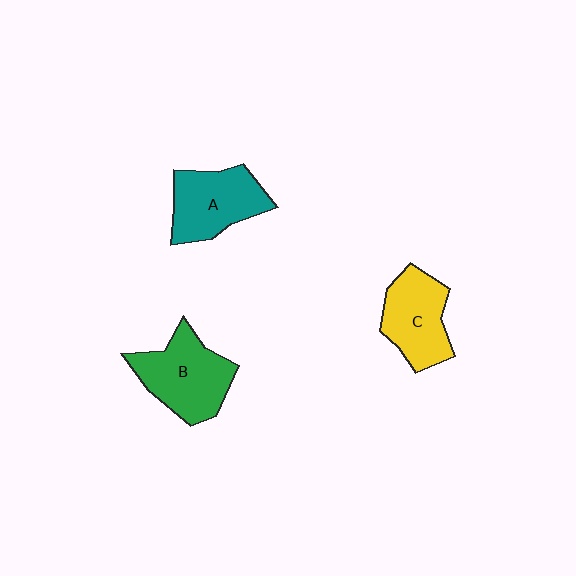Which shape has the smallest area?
Shape C (yellow).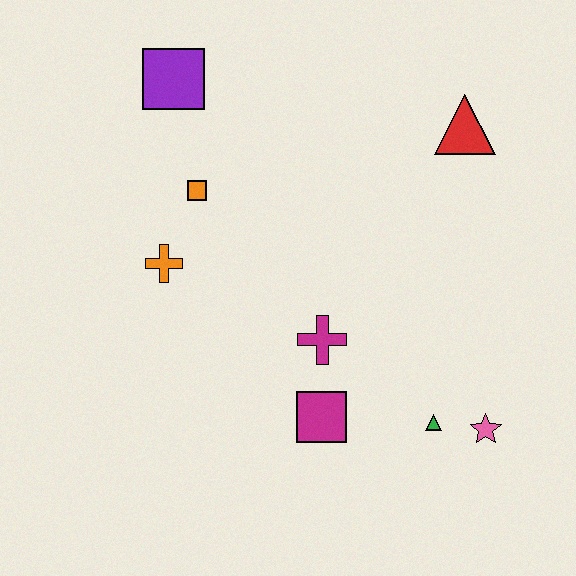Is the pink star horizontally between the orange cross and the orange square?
No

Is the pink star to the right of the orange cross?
Yes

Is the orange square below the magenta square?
No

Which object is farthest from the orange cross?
The pink star is farthest from the orange cross.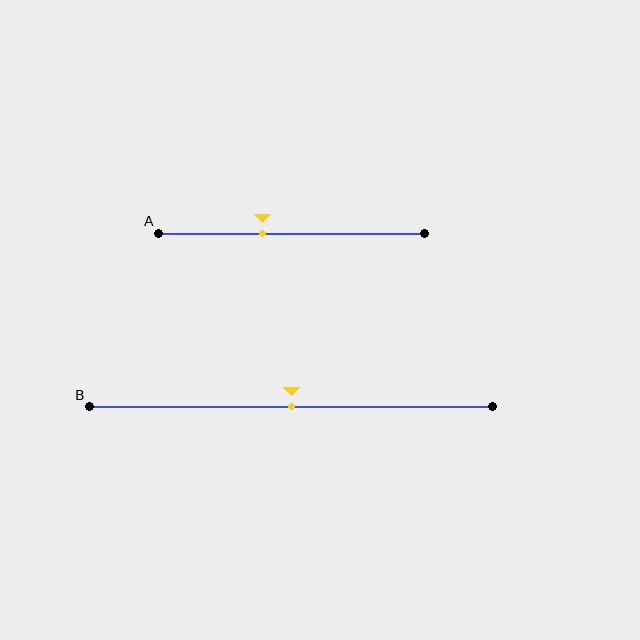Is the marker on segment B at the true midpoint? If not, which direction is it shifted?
Yes, the marker on segment B is at the true midpoint.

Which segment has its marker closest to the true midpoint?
Segment B has its marker closest to the true midpoint.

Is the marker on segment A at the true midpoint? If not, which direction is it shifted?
No, the marker on segment A is shifted to the left by about 11% of the segment length.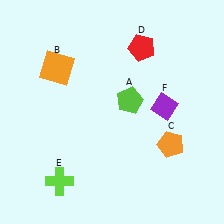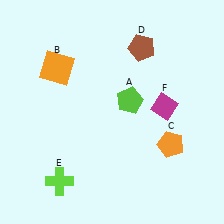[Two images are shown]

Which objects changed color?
D changed from red to brown. F changed from purple to magenta.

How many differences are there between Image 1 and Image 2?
There are 2 differences between the two images.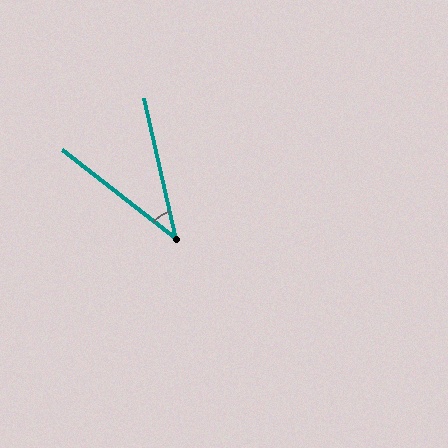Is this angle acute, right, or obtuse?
It is acute.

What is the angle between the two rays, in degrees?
Approximately 39 degrees.